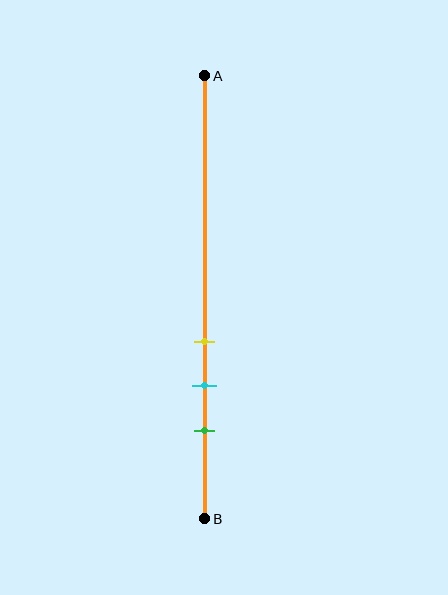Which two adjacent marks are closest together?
The yellow and cyan marks are the closest adjacent pair.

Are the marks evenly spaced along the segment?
Yes, the marks are approximately evenly spaced.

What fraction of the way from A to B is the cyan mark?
The cyan mark is approximately 70% (0.7) of the way from A to B.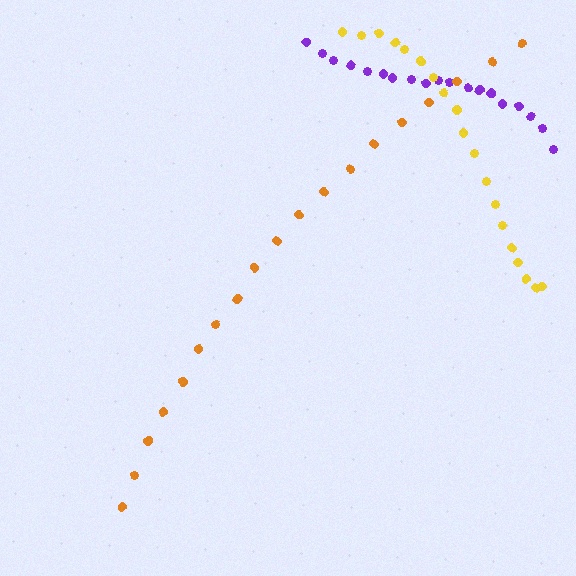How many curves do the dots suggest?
There are 3 distinct paths.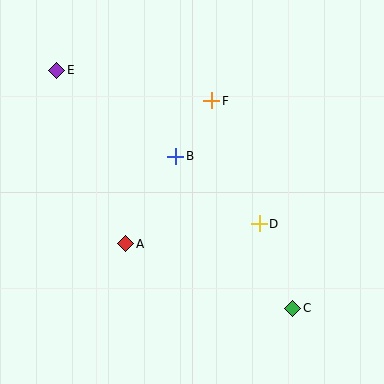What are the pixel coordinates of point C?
Point C is at (293, 308).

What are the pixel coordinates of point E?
Point E is at (57, 70).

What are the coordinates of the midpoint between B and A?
The midpoint between B and A is at (151, 200).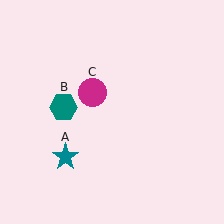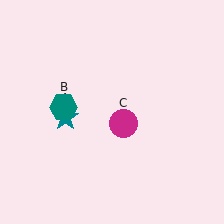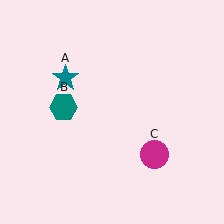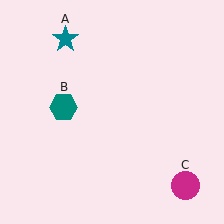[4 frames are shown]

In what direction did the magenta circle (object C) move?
The magenta circle (object C) moved down and to the right.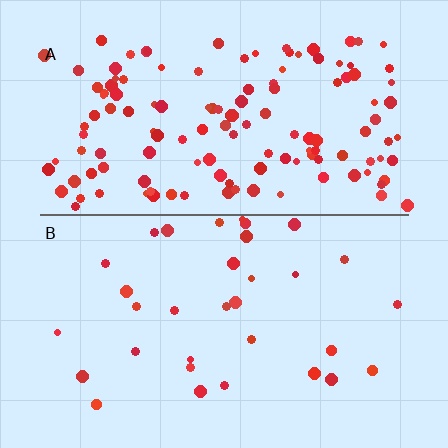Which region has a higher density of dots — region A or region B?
A (the top).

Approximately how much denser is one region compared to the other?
Approximately 4.1× — region A over region B.